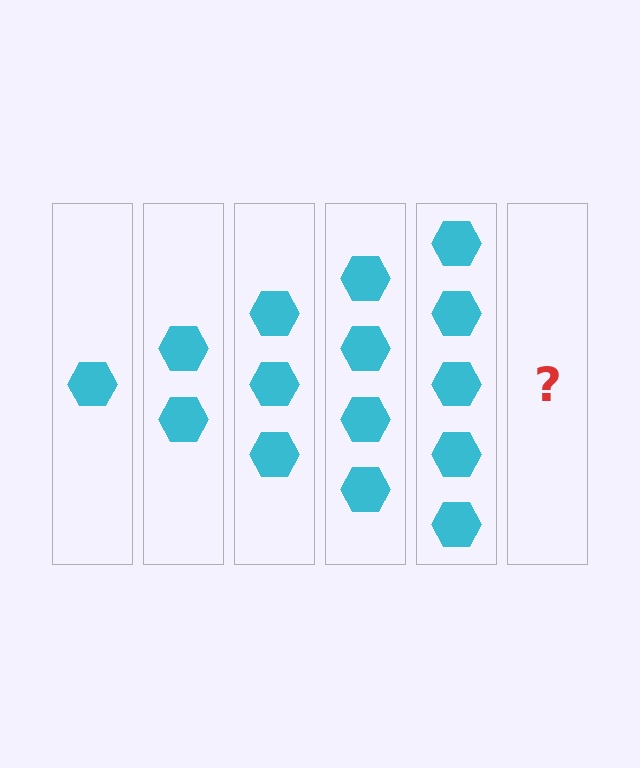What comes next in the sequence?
The next element should be 6 hexagons.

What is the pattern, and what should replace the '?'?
The pattern is that each step adds one more hexagon. The '?' should be 6 hexagons.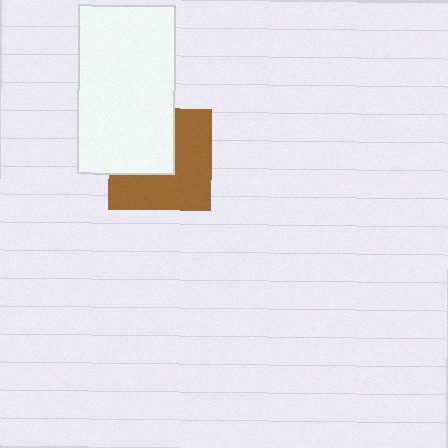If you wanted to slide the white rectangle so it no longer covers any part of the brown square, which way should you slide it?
Slide it toward the upper-left — that is the most direct way to separate the two shapes.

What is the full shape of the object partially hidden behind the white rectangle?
The partially hidden object is a brown square.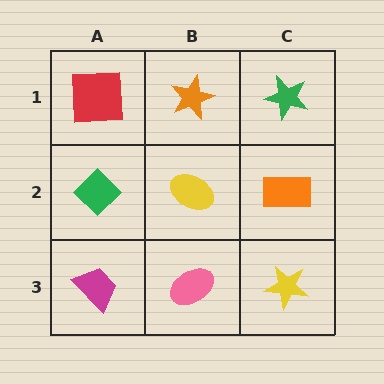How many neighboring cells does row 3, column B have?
3.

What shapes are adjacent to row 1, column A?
A green diamond (row 2, column A), an orange star (row 1, column B).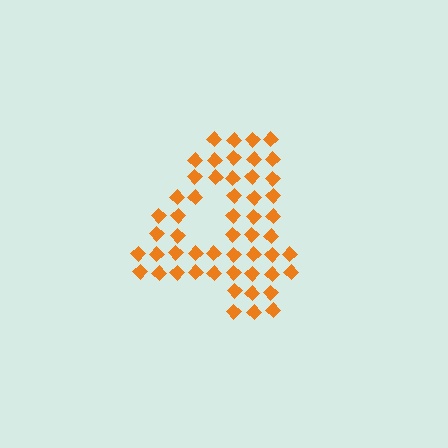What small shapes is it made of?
It is made of small diamonds.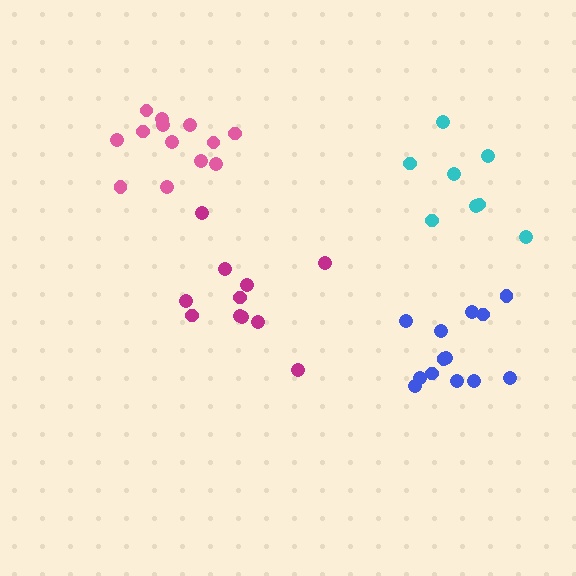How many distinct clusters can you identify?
There are 4 distinct clusters.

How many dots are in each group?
Group 1: 8 dots, Group 2: 13 dots, Group 3: 13 dots, Group 4: 11 dots (45 total).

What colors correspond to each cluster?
The clusters are colored: cyan, blue, pink, magenta.